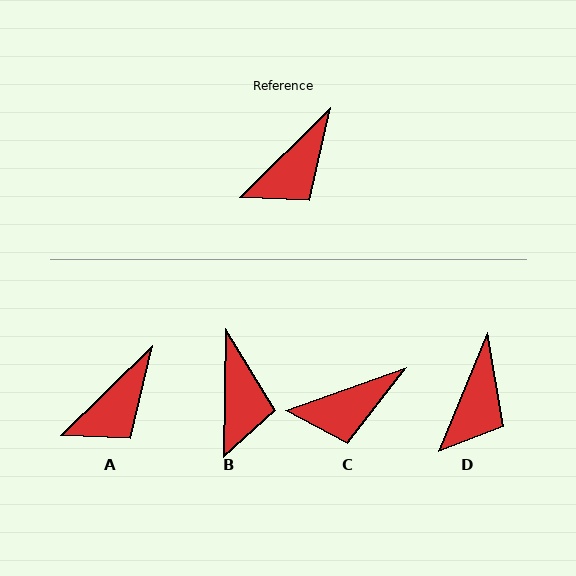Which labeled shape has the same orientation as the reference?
A.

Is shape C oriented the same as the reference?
No, it is off by about 25 degrees.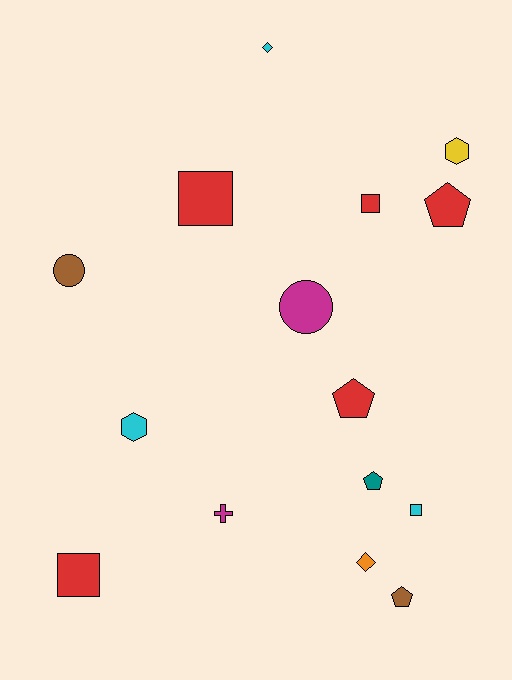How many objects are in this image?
There are 15 objects.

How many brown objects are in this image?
There are 2 brown objects.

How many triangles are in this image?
There are no triangles.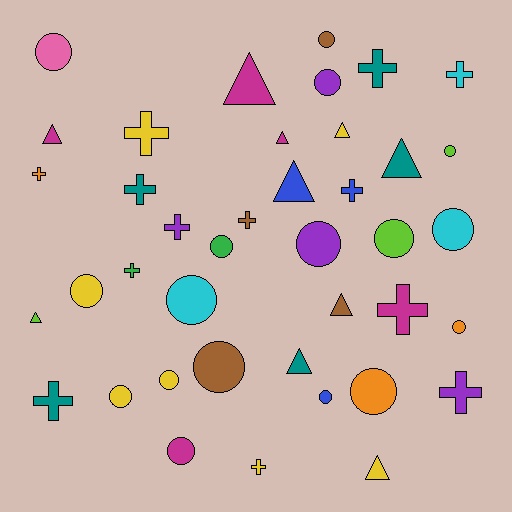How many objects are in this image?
There are 40 objects.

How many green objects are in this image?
There are 2 green objects.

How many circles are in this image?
There are 17 circles.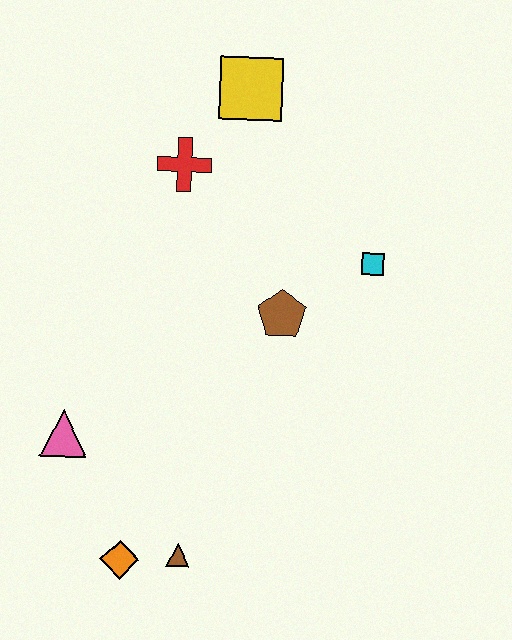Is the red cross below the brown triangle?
No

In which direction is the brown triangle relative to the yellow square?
The brown triangle is below the yellow square.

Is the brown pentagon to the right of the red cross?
Yes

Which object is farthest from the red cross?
The orange diamond is farthest from the red cross.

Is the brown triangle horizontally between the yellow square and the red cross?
Yes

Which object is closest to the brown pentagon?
The cyan square is closest to the brown pentagon.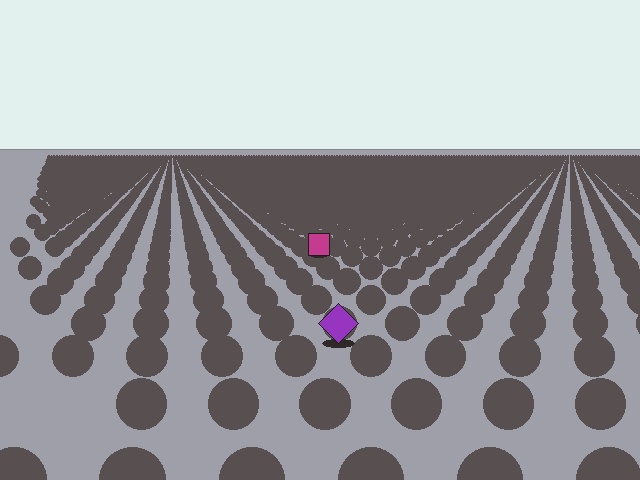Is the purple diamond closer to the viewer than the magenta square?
Yes. The purple diamond is closer — you can tell from the texture gradient: the ground texture is coarser near it.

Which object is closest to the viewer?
The purple diamond is closest. The texture marks near it are larger and more spread out.